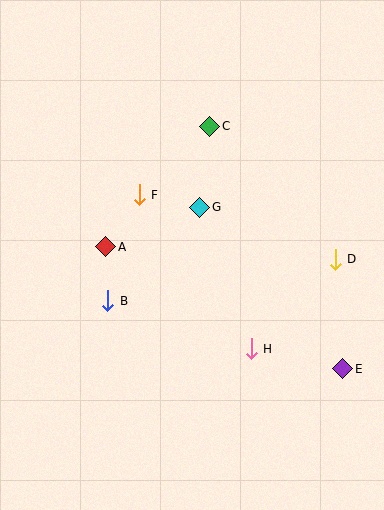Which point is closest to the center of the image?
Point G at (200, 207) is closest to the center.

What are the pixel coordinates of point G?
Point G is at (200, 207).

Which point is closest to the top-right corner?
Point C is closest to the top-right corner.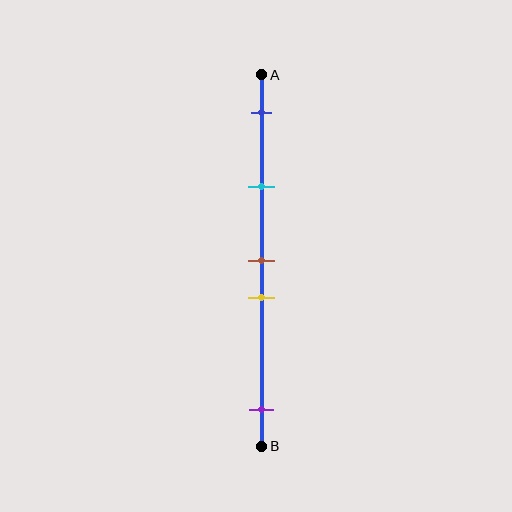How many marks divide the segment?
There are 5 marks dividing the segment.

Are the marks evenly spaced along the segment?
No, the marks are not evenly spaced.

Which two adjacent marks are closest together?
The brown and yellow marks are the closest adjacent pair.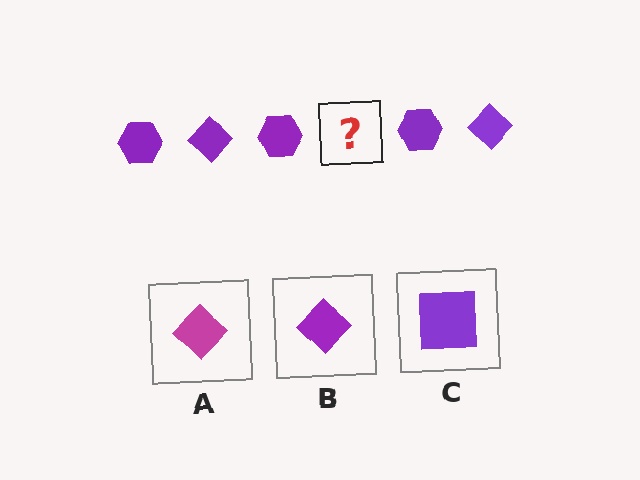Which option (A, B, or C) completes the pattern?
B.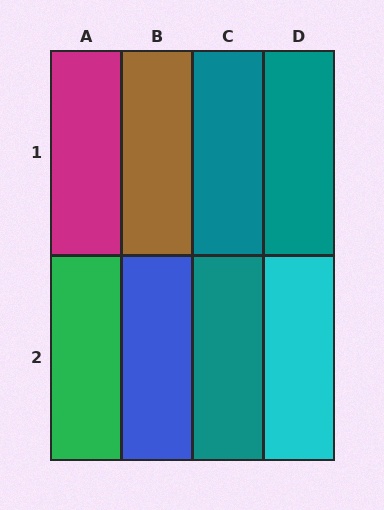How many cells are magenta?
1 cell is magenta.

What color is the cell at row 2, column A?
Green.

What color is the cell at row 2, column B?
Blue.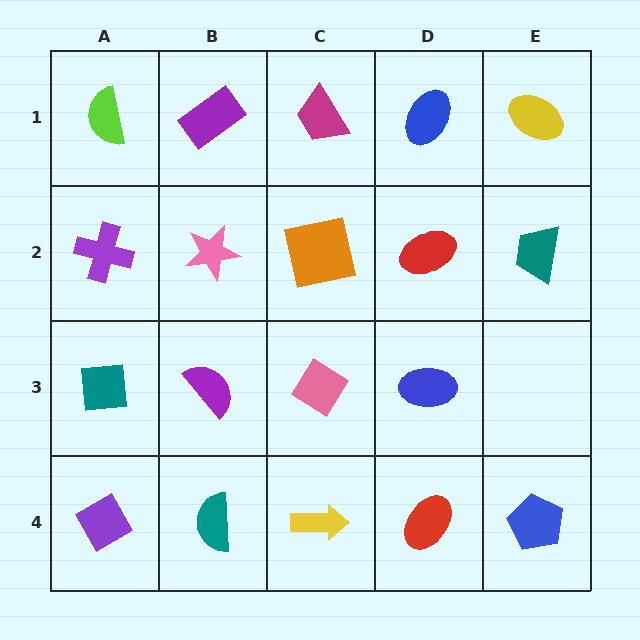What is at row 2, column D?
A red ellipse.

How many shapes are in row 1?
5 shapes.